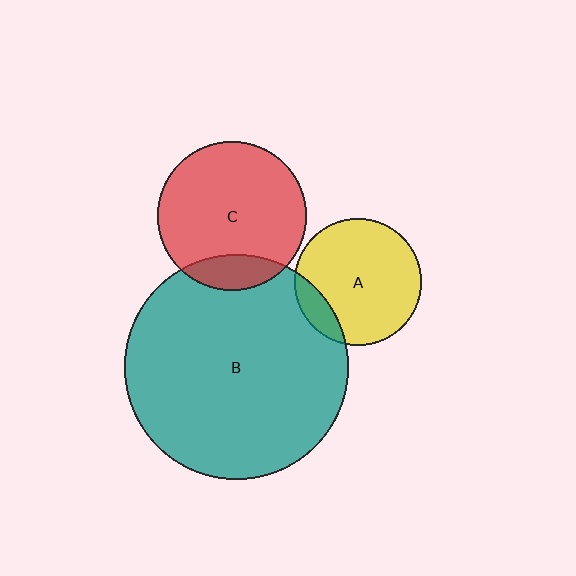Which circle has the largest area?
Circle B (teal).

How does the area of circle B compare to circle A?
Approximately 3.1 times.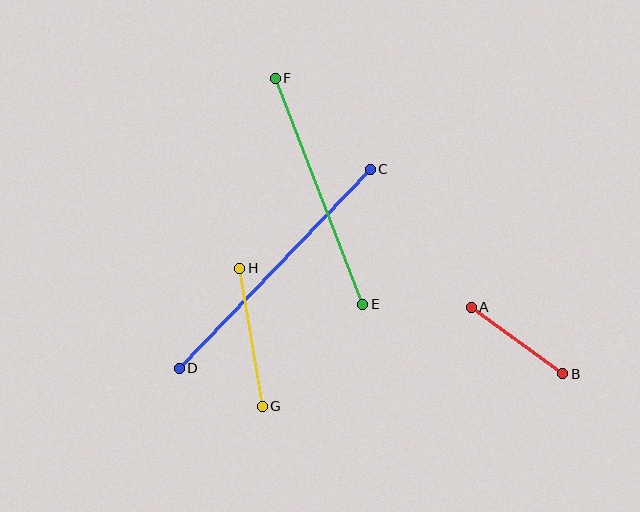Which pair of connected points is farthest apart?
Points C and D are farthest apart.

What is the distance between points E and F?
The distance is approximately 242 pixels.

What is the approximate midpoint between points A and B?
The midpoint is at approximately (517, 341) pixels.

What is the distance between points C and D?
The distance is approximately 276 pixels.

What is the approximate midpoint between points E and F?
The midpoint is at approximately (319, 191) pixels.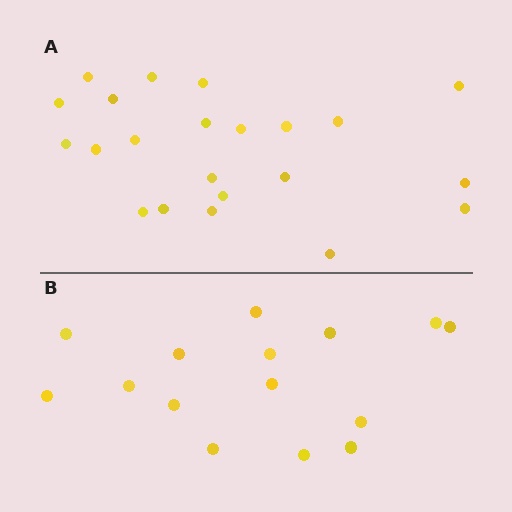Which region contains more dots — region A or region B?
Region A (the top region) has more dots.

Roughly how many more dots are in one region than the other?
Region A has roughly 8 or so more dots than region B.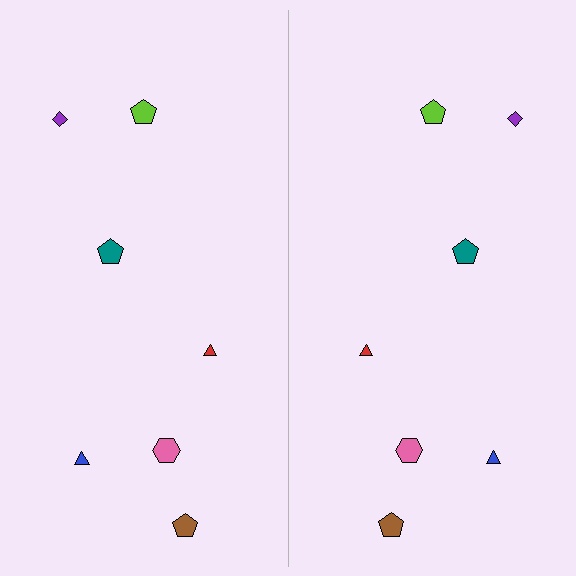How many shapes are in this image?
There are 14 shapes in this image.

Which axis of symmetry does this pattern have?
The pattern has a vertical axis of symmetry running through the center of the image.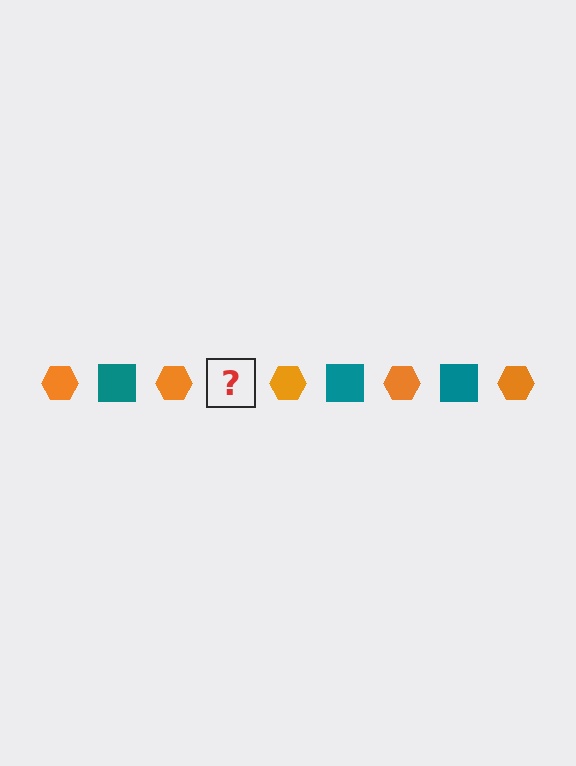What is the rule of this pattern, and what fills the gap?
The rule is that the pattern alternates between orange hexagon and teal square. The gap should be filled with a teal square.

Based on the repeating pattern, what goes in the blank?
The blank should be a teal square.